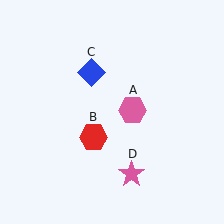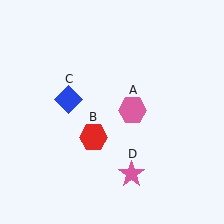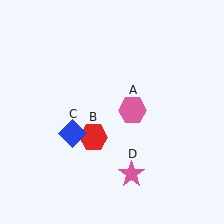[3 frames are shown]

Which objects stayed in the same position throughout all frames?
Pink hexagon (object A) and red hexagon (object B) and pink star (object D) remained stationary.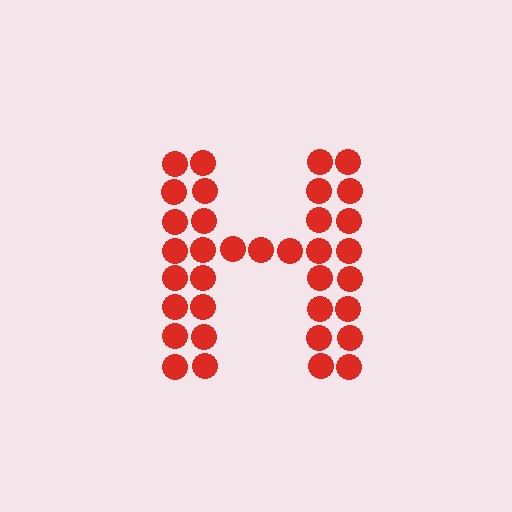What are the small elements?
The small elements are circles.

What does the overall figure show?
The overall figure shows the letter H.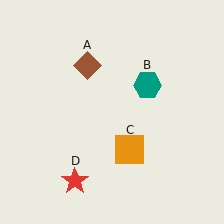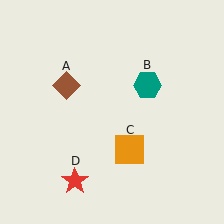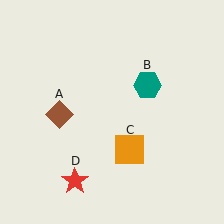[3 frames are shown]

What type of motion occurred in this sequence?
The brown diamond (object A) rotated counterclockwise around the center of the scene.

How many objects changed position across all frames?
1 object changed position: brown diamond (object A).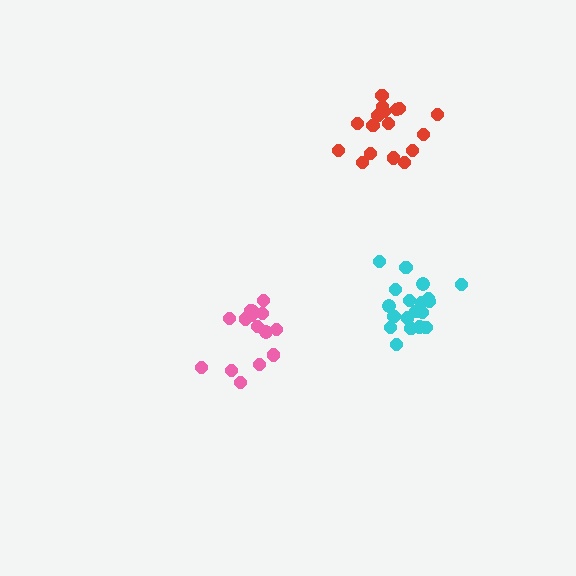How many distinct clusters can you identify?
There are 3 distinct clusters.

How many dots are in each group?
Group 1: 15 dots, Group 2: 17 dots, Group 3: 19 dots (51 total).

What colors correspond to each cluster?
The clusters are colored: pink, red, cyan.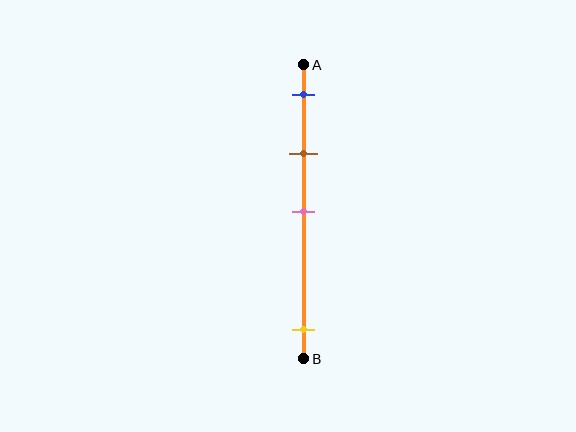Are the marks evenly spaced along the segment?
No, the marks are not evenly spaced.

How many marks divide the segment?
There are 4 marks dividing the segment.